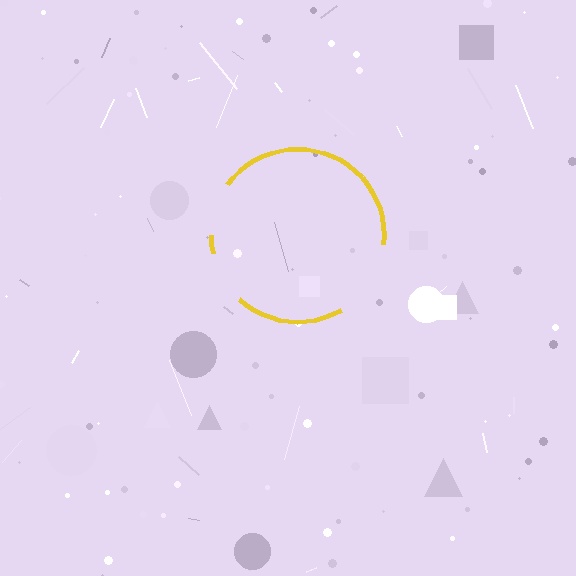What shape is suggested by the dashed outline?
The dashed outline suggests a circle.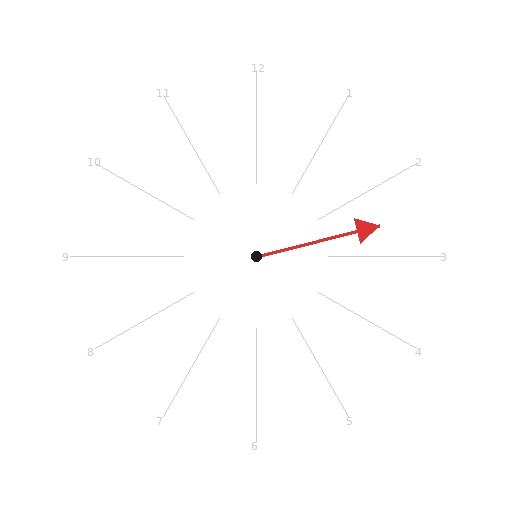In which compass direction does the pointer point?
East.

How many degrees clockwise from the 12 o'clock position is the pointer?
Approximately 76 degrees.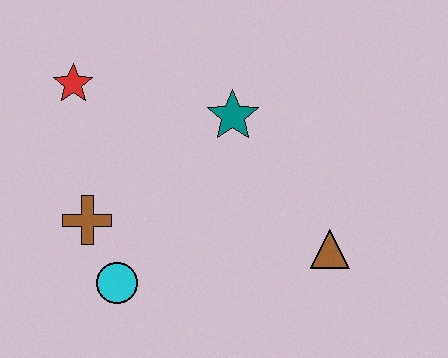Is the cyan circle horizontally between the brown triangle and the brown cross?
Yes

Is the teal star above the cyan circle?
Yes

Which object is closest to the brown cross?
The cyan circle is closest to the brown cross.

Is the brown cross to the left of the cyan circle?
Yes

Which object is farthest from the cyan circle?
The brown triangle is farthest from the cyan circle.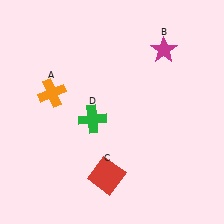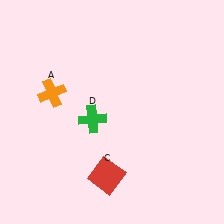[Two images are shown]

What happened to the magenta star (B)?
The magenta star (B) was removed in Image 2. It was in the top-right area of Image 1.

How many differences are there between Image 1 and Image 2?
There is 1 difference between the two images.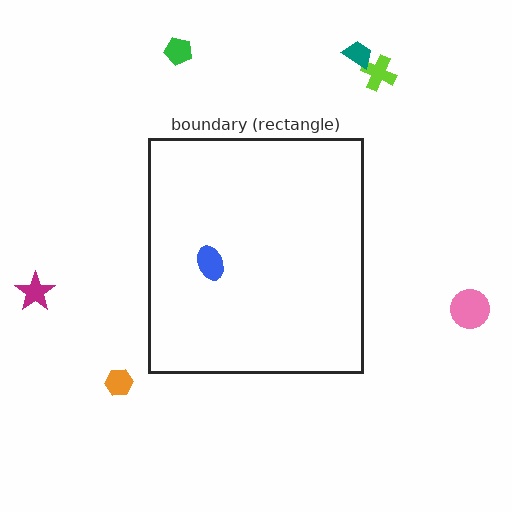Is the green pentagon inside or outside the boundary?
Outside.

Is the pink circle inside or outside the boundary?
Outside.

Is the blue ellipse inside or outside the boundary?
Inside.